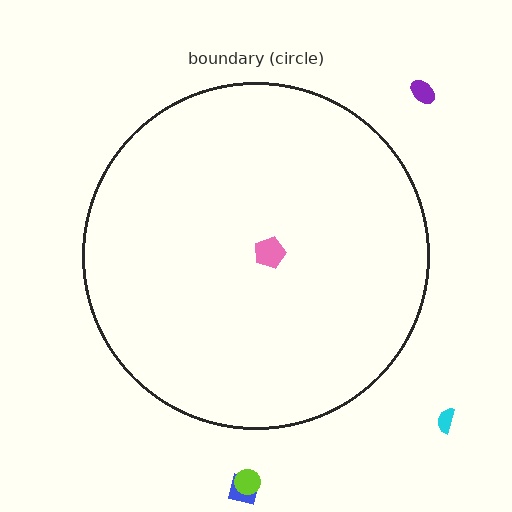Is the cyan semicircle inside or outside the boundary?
Outside.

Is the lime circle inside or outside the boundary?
Outside.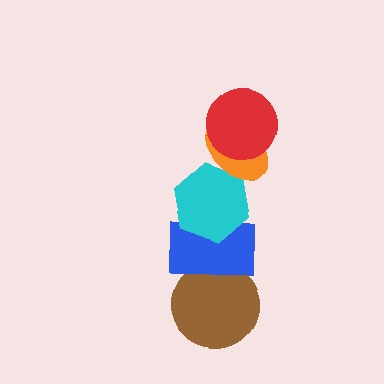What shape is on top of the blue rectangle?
The cyan hexagon is on top of the blue rectangle.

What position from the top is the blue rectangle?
The blue rectangle is 4th from the top.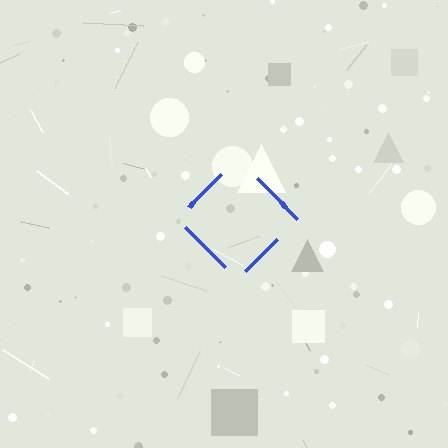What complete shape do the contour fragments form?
The contour fragments form a diamond.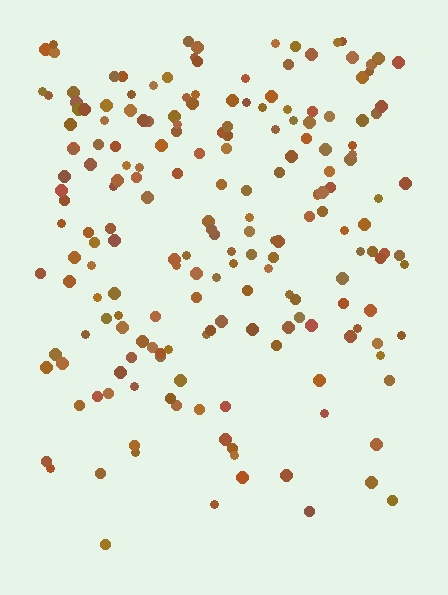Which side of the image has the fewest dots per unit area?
The bottom.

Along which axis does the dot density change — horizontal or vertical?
Vertical.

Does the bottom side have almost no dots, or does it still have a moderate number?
Still a moderate number, just noticeably fewer than the top.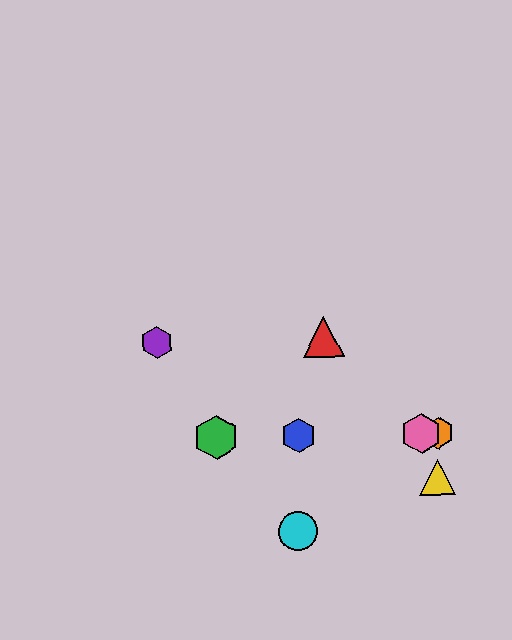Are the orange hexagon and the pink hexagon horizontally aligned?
Yes, both are at y≈433.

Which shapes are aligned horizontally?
The blue hexagon, the green hexagon, the orange hexagon, the pink hexagon are aligned horizontally.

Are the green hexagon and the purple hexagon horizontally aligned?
No, the green hexagon is at y≈437 and the purple hexagon is at y≈343.